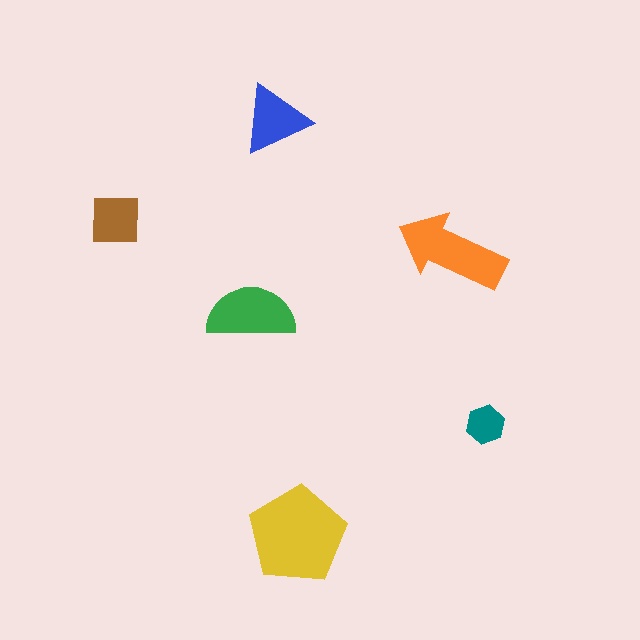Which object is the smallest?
The teal hexagon.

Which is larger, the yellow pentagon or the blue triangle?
The yellow pentagon.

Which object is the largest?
The yellow pentagon.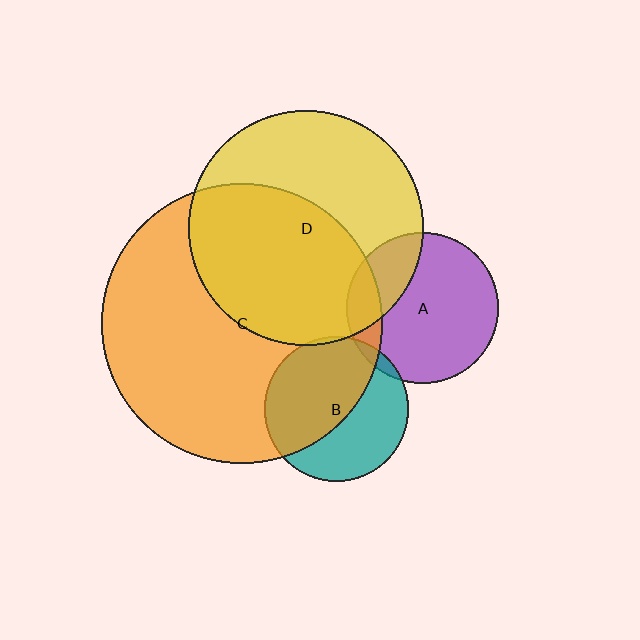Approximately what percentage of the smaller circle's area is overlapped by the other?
Approximately 5%.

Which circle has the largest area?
Circle C (orange).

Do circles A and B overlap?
Yes.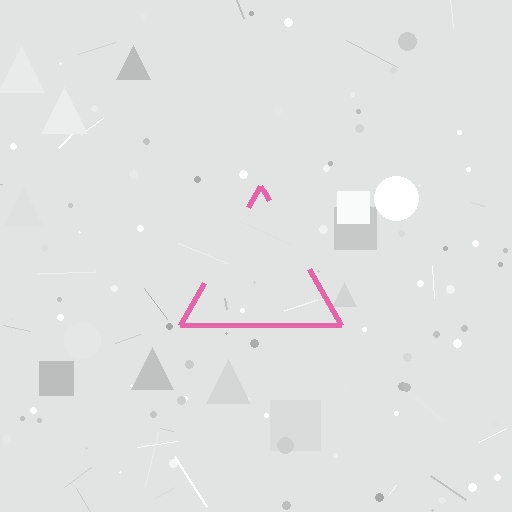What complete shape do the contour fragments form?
The contour fragments form a triangle.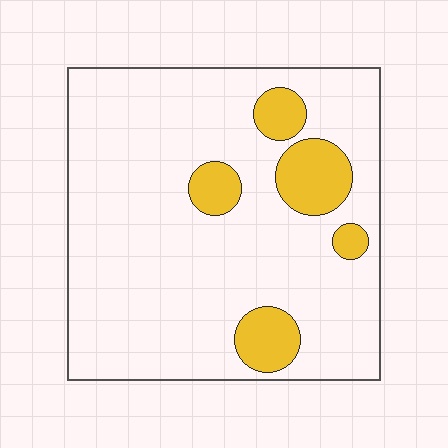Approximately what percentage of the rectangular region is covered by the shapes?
Approximately 15%.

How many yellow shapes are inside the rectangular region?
5.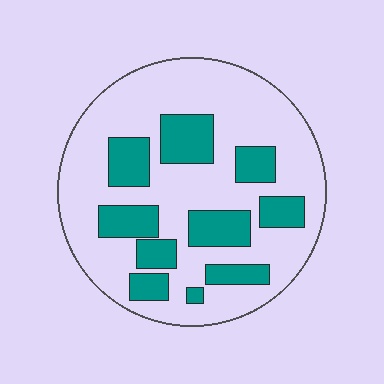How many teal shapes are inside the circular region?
10.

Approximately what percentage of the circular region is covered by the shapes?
Approximately 30%.